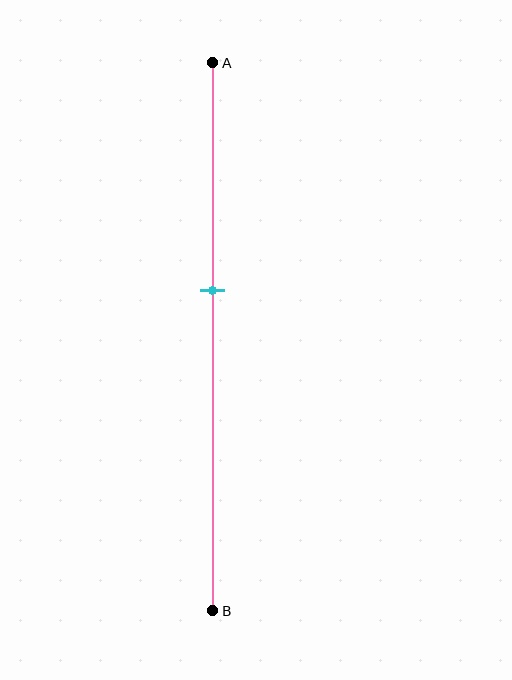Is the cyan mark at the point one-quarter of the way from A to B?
No, the mark is at about 40% from A, not at the 25% one-quarter point.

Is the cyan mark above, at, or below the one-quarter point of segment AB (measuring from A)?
The cyan mark is below the one-quarter point of segment AB.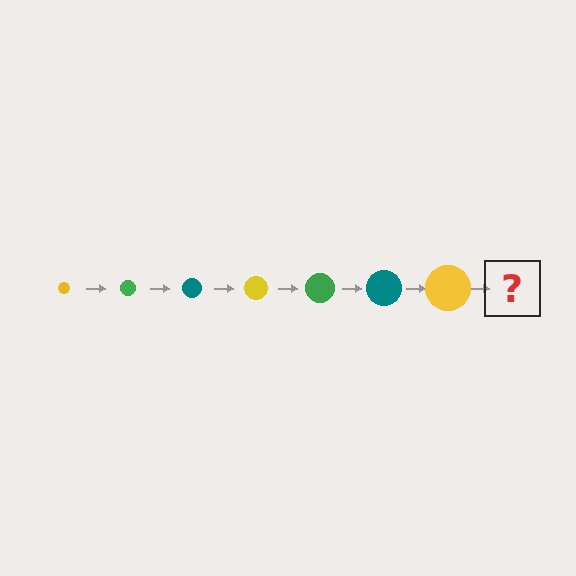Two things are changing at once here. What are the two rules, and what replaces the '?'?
The two rules are that the circle grows larger each step and the color cycles through yellow, green, and teal. The '?' should be a green circle, larger than the previous one.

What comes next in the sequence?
The next element should be a green circle, larger than the previous one.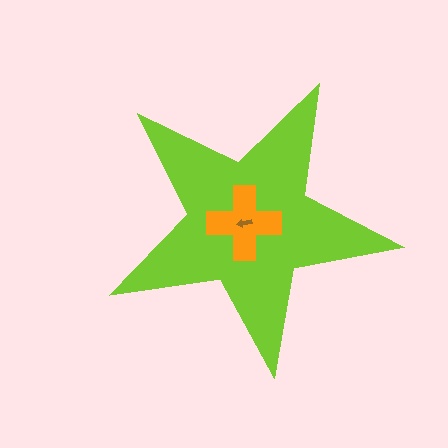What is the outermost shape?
The lime star.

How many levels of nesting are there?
3.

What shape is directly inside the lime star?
The orange cross.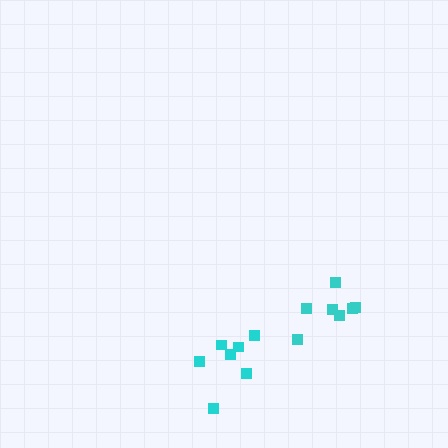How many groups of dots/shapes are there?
There are 2 groups.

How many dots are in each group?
Group 1: 7 dots, Group 2: 7 dots (14 total).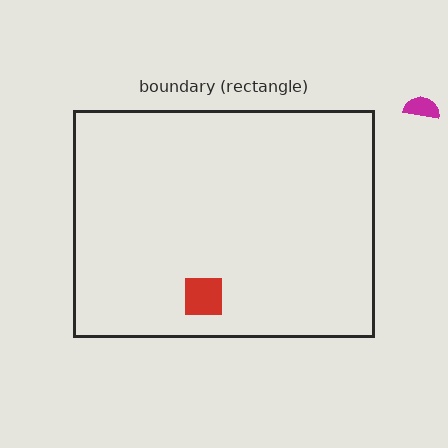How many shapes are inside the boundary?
1 inside, 1 outside.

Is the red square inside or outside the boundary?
Inside.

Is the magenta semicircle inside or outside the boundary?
Outside.